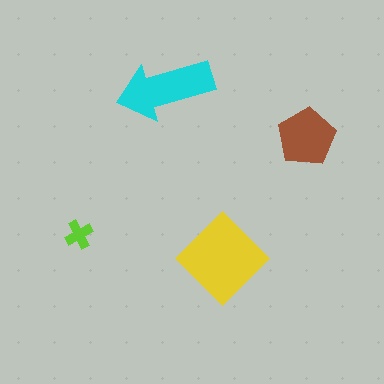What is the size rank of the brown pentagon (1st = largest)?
3rd.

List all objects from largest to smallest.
The yellow diamond, the cyan arrow, the brown pentagon, the lime cross.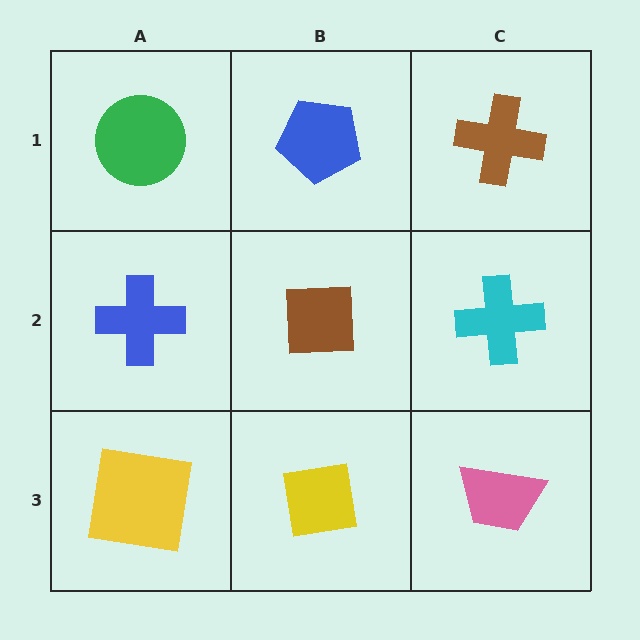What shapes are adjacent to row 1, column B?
A brown square (row 2, column B), a green circle (row 1, column A), a brown cross (row 1, column C).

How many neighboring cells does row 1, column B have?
3.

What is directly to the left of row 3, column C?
A yellow square.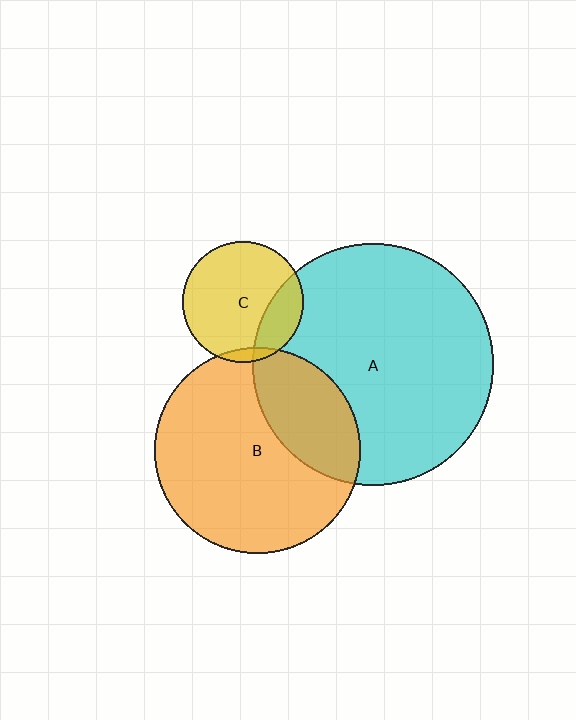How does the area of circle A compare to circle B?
Approximately 1.4 times.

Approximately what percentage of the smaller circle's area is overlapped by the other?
Approximately 5%.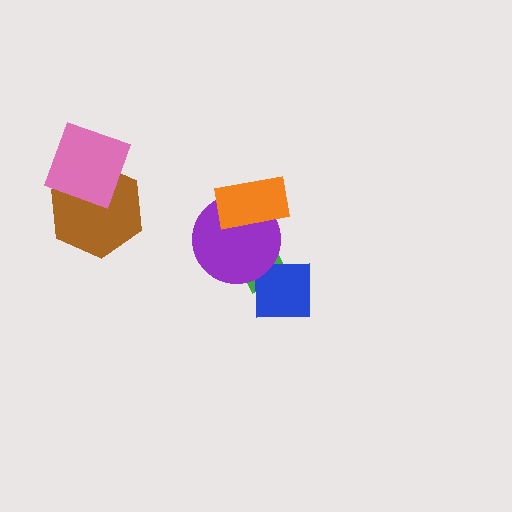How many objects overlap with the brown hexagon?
1 object overlaps with the brown hexagon.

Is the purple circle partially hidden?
Yes, it is partially covered by another shape.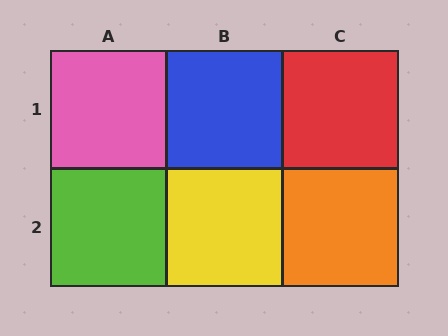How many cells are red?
1 cell is red.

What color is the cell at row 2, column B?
Yellow.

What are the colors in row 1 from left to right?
Pink, blue, red.